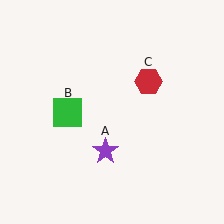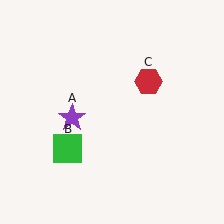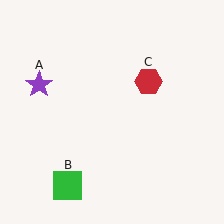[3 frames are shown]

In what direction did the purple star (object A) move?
The purple star (object A) moved up and to the left.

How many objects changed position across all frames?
2 objects changed position: purple star (object A), green square (object B).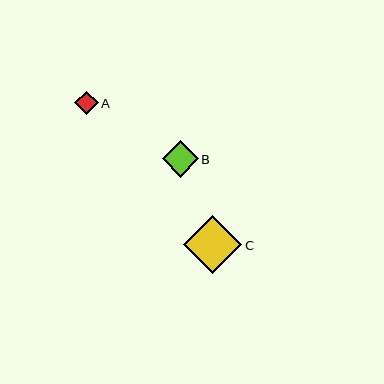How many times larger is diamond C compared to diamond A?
Diamond C is approximately 2.5 times the size of diamond A.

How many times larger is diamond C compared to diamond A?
Diamond C is approximately 2.5 times the size of diamond A.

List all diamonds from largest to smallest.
From largest to smallest: C, B, A.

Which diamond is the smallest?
Diamond A is the smallest with a size of approximately 24 pixels.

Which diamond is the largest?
Diamond C is the largest with a size of approximately 58 pixels.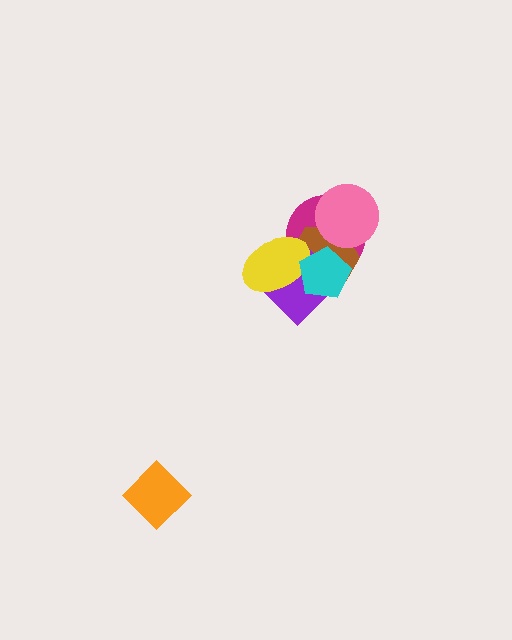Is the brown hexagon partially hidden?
Yes, it is partially covered by another shape.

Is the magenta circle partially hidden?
Yes, it is partially covered by another shape.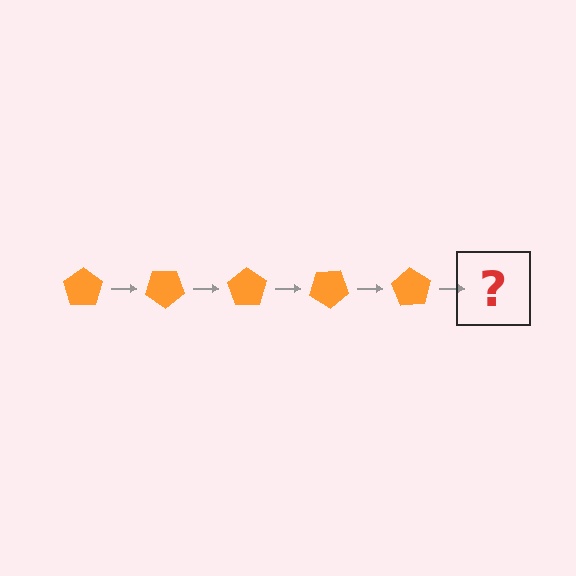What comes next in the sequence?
The next element should be an orange pentagon rotated 175 degrees.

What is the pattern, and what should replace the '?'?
The pattern is that the pentagon rotates 35 degrees each step. The '?' should be an orange pentagon rotated 175 degrees.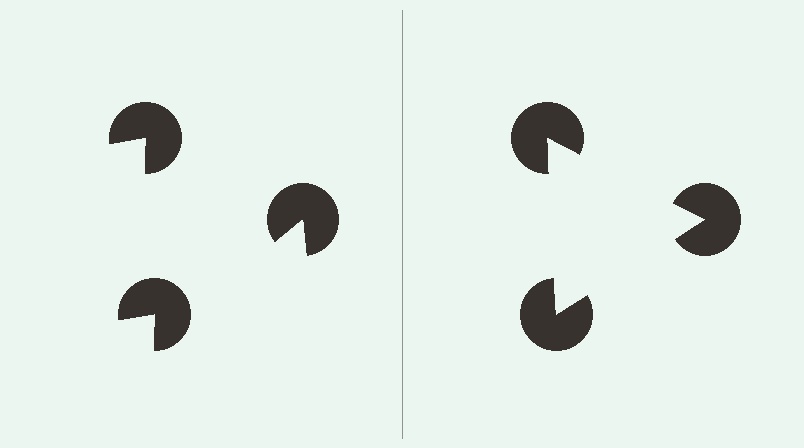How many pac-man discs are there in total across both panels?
6 — 3 on each side.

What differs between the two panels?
The pac-man discs are positioned identically on both sides; only the wedge orientations differ. On the right they align to a triangle; on the left they are misaligned.